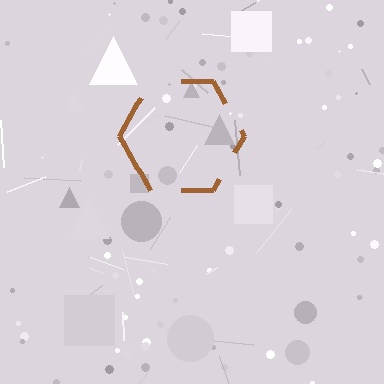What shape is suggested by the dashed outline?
The dashed outline suggests a hexagon.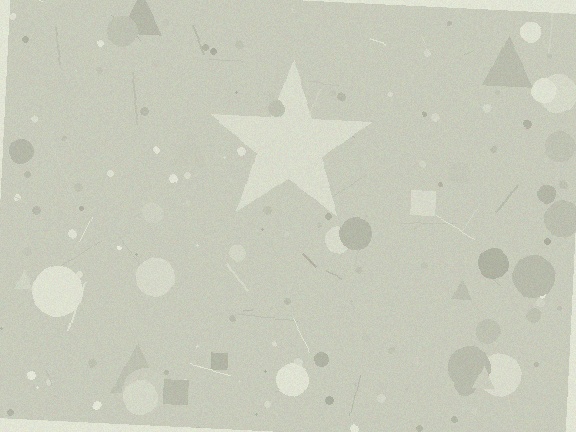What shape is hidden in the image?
A star is hidden in the image.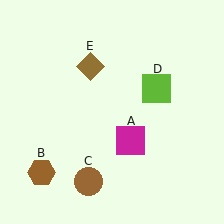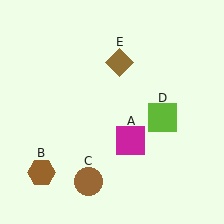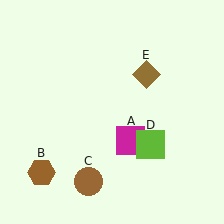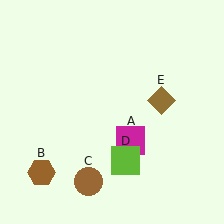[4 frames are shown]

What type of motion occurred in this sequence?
The lime square (object D), brown diamond (object E) rotated clockwise around the center of the scene.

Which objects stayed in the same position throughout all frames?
Magenta square (object A) and brown hexagon (object B) and brown circle (object C) remained stationary.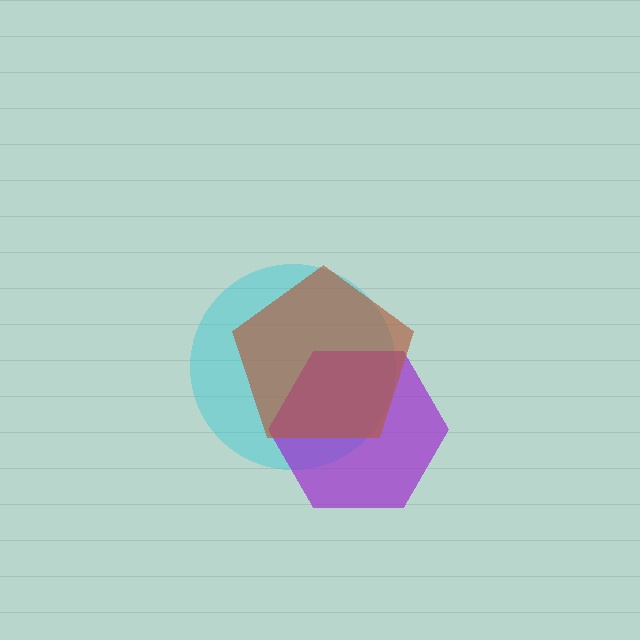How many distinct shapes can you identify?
There are 3 distinct shapes: a cyan circle, a purple hexagon, a brown pentagon.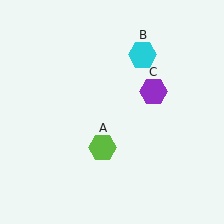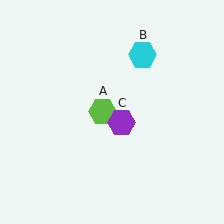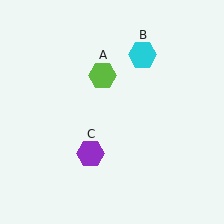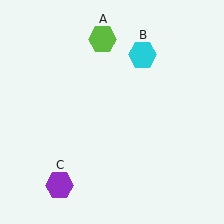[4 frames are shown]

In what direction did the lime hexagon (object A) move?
The lime hexagon (object A) moved up.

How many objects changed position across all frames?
2 objects changed position: lime hexagon (object A), purple hexagon (object C).